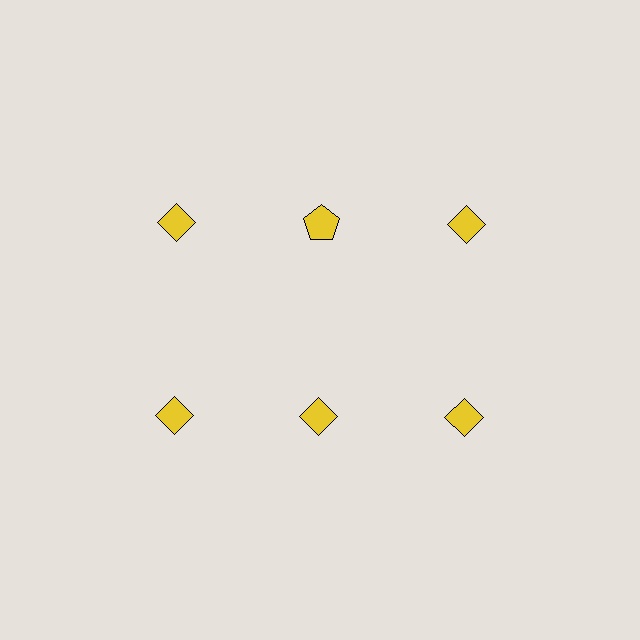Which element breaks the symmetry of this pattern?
The yellow pentagon in the top row, second from left column breaks the symmetry. All other shapes are yellow diamonds.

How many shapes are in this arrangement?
There are 6 shapes arranged in a grid pattern.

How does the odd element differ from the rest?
It has a different shape: pentagon instead of diamond.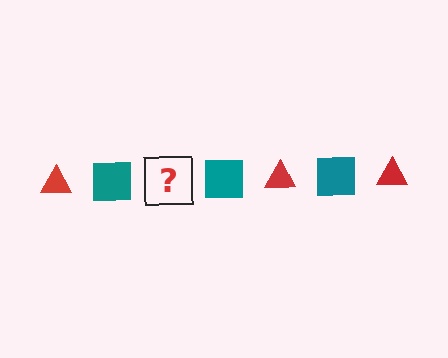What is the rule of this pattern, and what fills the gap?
The rule is that the pattern alternates between red triangle and teal square. The gap should be filled with a red triangle.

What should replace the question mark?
The question mark should be replaced with a red triangle.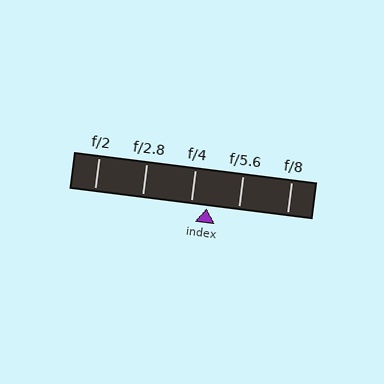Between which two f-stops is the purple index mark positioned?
The index mark is between f/4 and f/5.6.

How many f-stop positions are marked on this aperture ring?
There are 5 f-stop positions marked.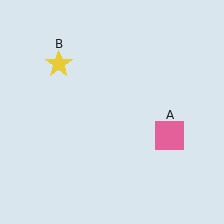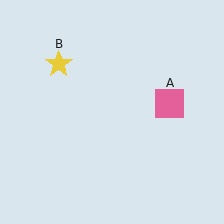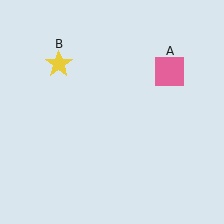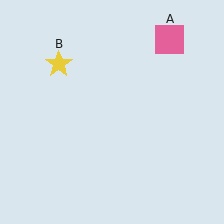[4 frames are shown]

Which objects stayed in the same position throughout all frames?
Yellow star (object B) remained stationary.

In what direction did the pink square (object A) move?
The pink square (object A) moved up.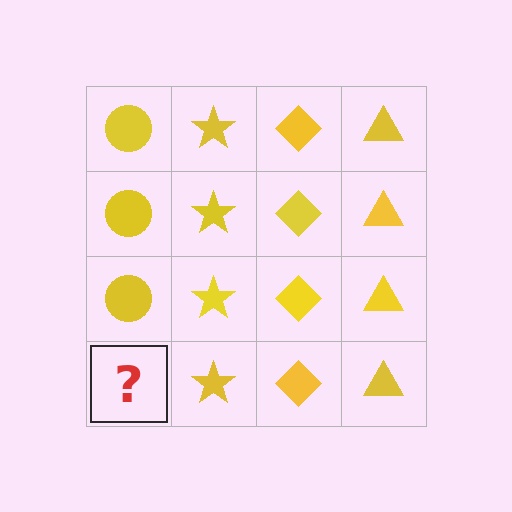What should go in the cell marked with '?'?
The missing cell should contain a yellow circle.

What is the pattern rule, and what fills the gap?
The rule is that each column has a consistent shape. The gap should be filled with a yellow circle.